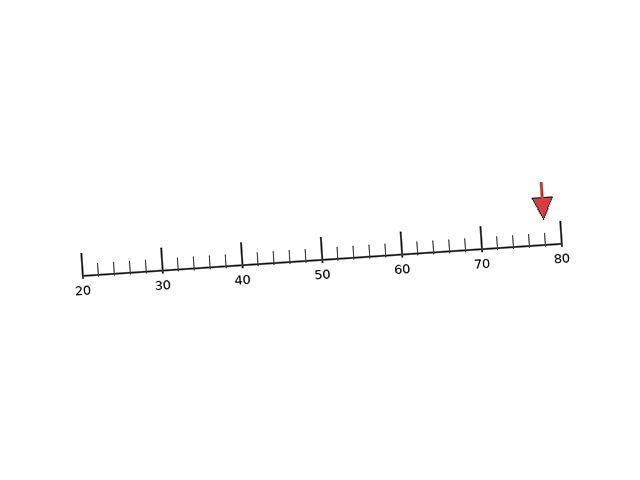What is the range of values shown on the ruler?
The ruler shows values from 20 to 80.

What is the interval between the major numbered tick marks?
The major tick marks are spaced 10 units apart.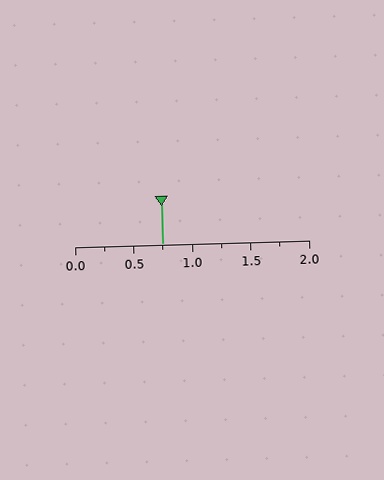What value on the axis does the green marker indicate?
The marker indicates approximately 0.75.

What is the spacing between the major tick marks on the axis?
The major ticks are spaced 0.5 apart.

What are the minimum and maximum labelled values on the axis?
The axis runs from 0.0 to 2.0.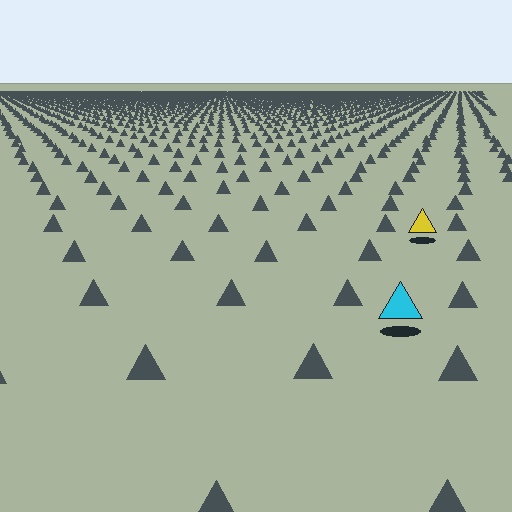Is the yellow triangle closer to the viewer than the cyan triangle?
No. The cyan triangle is closer — you can tell from the texture gradient: the ground texture is coarser near it.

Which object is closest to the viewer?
The cyan triangle is closest. The texture marks near it are larger and more spread out.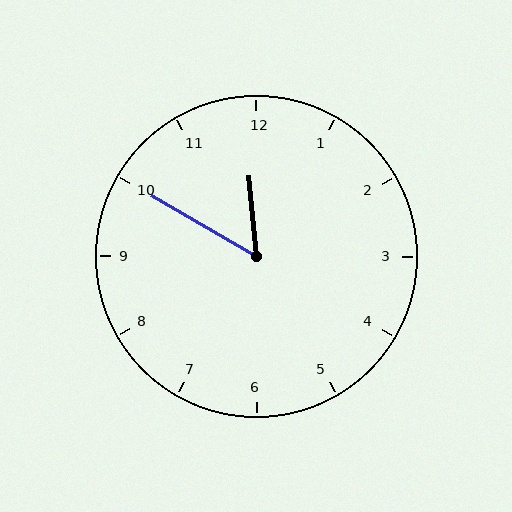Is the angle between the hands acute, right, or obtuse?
It is acute.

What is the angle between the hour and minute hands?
Approximately 55 degrees.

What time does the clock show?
11:50.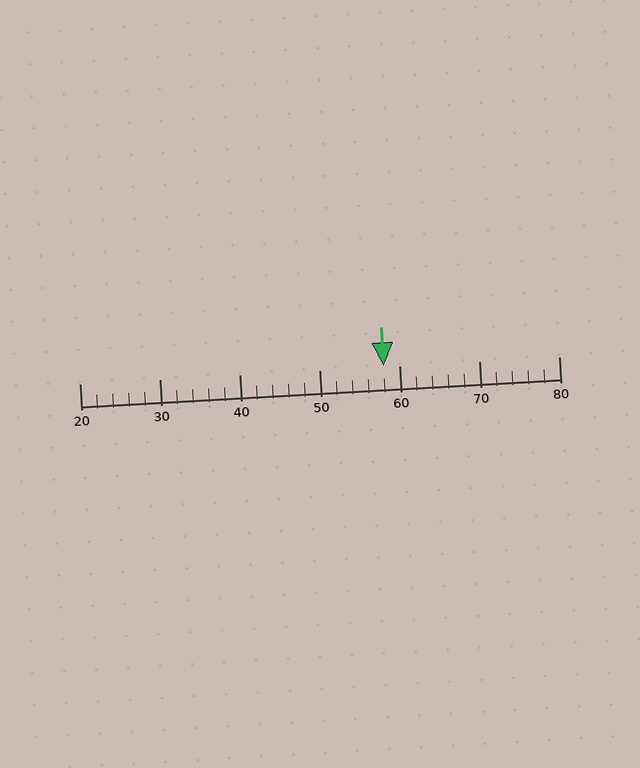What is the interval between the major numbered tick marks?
The major tick marks are spaced 10 units apart.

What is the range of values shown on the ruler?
The ruler shows values from 20 to 80.